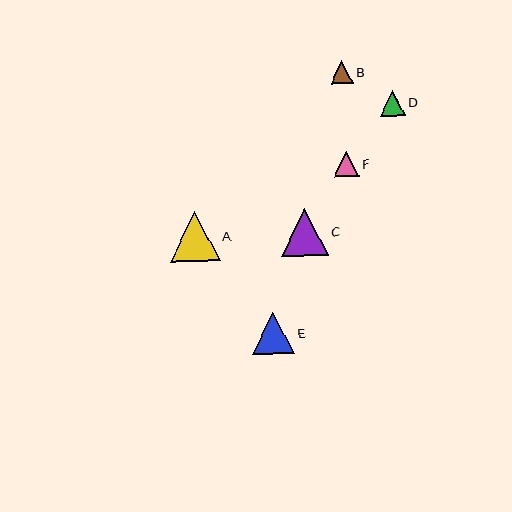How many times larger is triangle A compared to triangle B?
Triangle A is approximately 2.2 times the size of triangle B.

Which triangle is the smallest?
Triangle B is the smallest with a size of approximately 22 pixels.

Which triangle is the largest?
Triangle A is the largest with a size of approximately 49 pixels.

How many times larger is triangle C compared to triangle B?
Triangle C is approximately 2.1 times the size of triangle B.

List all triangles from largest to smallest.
From largest to smallest: A, C, E, D, F, B.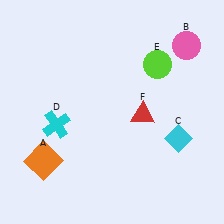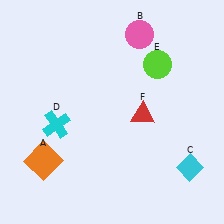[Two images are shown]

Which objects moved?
The objects that moved are: the pink circle (B), the cyan diamond (C).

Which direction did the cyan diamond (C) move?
The cyan diamond (C) moved down.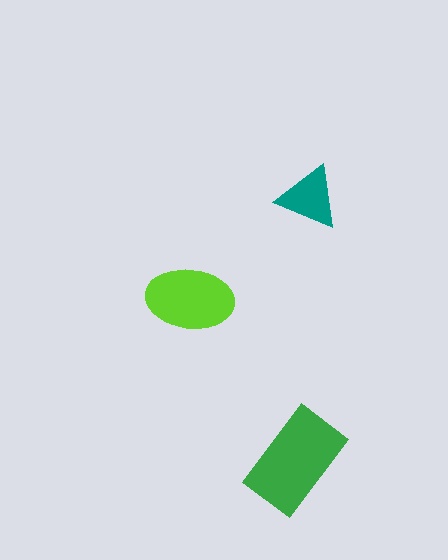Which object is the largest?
The green rectangle.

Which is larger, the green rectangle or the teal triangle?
The green rectangle.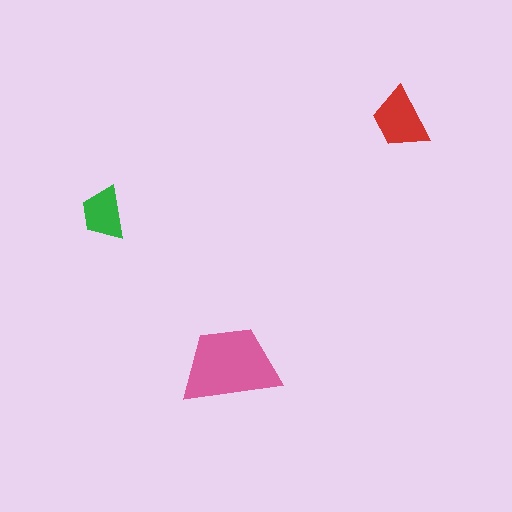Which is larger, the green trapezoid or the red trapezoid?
The red one.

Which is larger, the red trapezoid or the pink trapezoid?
The pink one.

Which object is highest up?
The red trapezoid is topmost.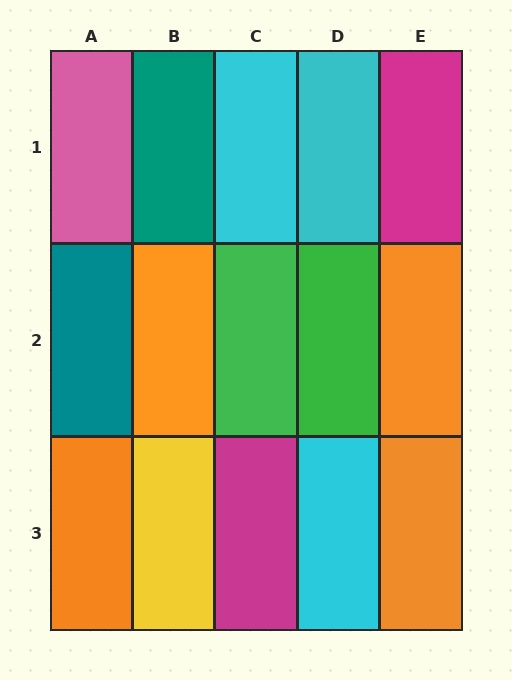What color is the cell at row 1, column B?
Teal.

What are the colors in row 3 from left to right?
Orange, yellow, magenta, cyan, orange.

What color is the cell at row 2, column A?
Teal.